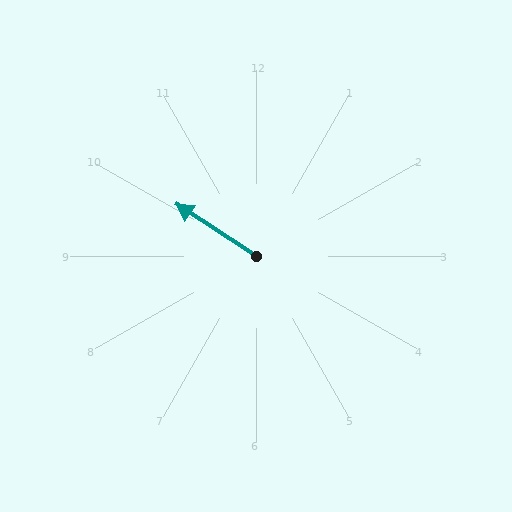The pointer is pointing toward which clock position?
Roughly 10 o'clock.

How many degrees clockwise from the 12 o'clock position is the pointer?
Approximately 303 degrees.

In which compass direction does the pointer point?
Northwest.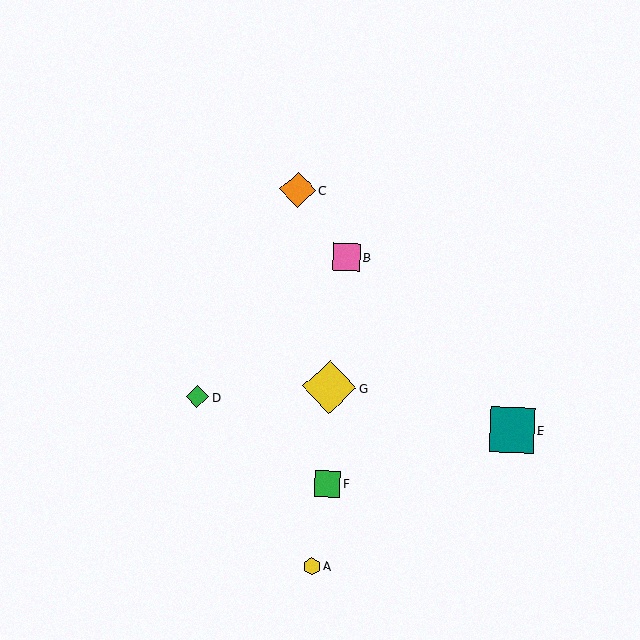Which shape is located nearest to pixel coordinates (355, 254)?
The pink square (labeled B) at (346, 257) is nearest to that location.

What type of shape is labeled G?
Shape G is a yellow diamond.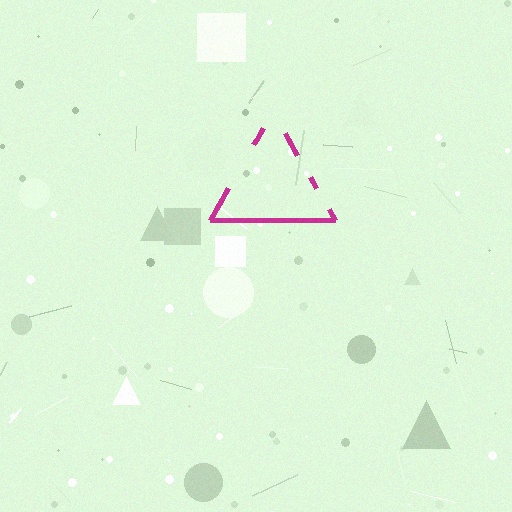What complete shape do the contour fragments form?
The contour fragments form a triangle.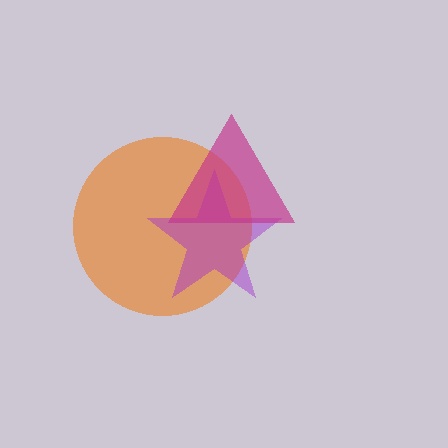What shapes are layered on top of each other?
The layered shapes are: an orange circle, a purple star, a magenta triangle.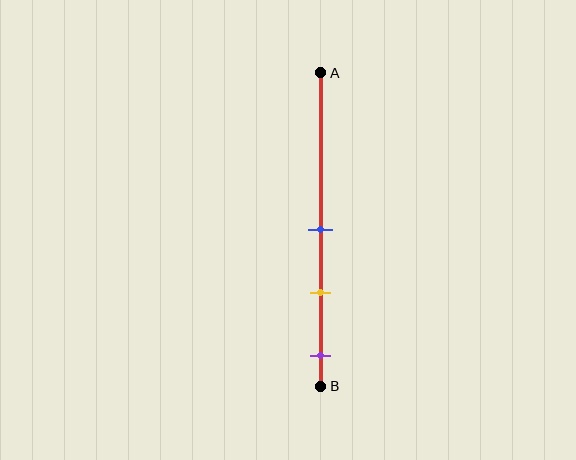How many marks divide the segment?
There are 3 marks dividing the segment.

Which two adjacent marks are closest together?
The blue and yellow marks are the closest adjacent pair.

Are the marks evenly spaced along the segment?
Yes, the marks are approximately evenly spaced.